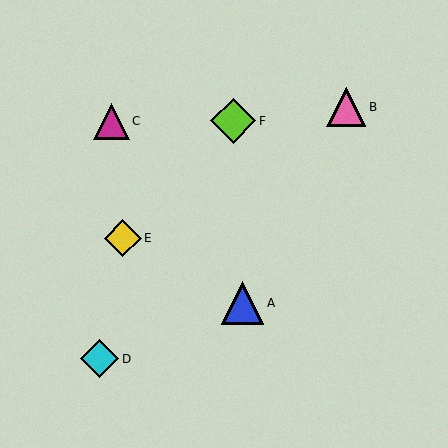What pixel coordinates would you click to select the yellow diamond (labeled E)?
Click at (123, 238) to select the yellow diamond E.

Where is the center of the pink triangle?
The center of the pink triangle is at (346, 107).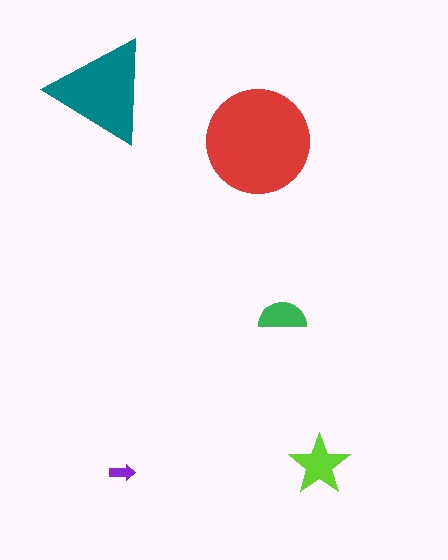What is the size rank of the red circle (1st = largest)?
1st.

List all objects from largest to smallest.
The red circle, the teal triangle, the lime star, the green semicircle, the purple arrow.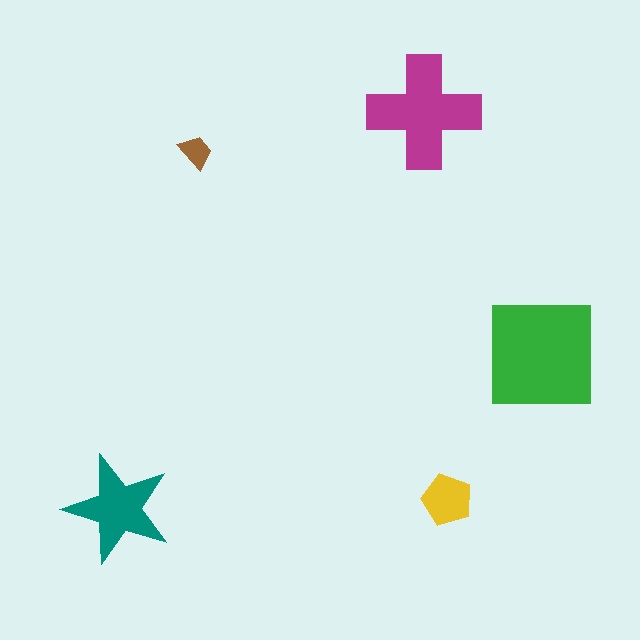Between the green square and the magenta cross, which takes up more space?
The green square.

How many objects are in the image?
There are 5 objects in the image.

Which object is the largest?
The green square.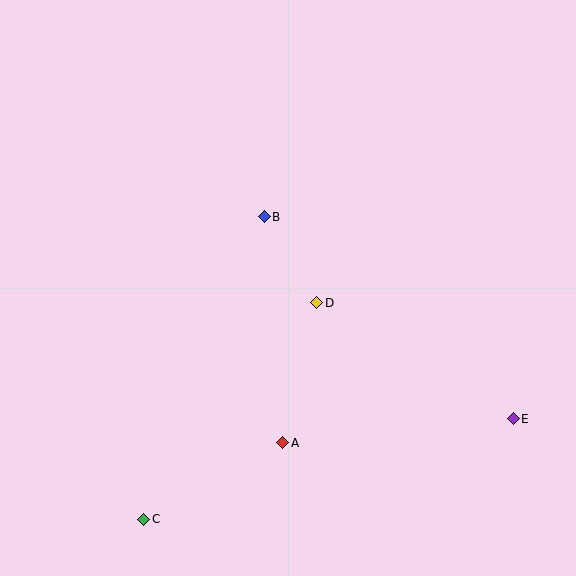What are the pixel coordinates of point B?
Point B is at (264, 217).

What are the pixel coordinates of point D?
Point D is at (317, 303).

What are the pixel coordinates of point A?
Point A is at (283, 443).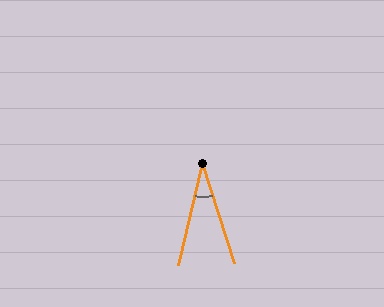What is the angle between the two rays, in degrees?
Approximately 31 degrees.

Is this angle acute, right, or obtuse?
It is acute.